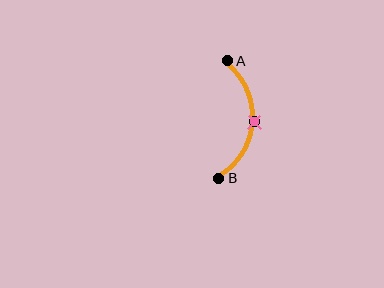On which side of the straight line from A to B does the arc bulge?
The arc bulges to the right of the straight line connecting A and B.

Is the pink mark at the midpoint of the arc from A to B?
Yes. The pink mark lies on the arc at equal arc-length from both A and B — it is the arc midpoint.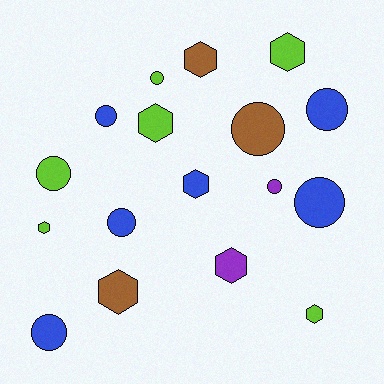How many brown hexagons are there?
There are 2 brown hexagons.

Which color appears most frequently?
Lime, with 6 objects.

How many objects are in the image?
There are 17 objects.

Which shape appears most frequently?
Circle, with 9 objects.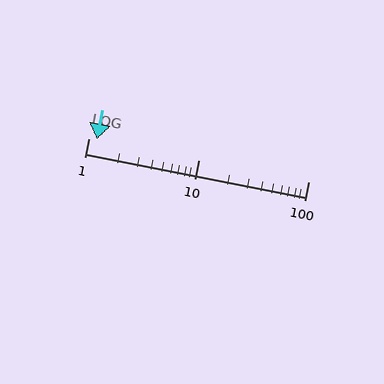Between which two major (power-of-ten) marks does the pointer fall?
The pointer is between 1 and 10.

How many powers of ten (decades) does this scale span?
The scale spans 2 decades, from 1 to 100.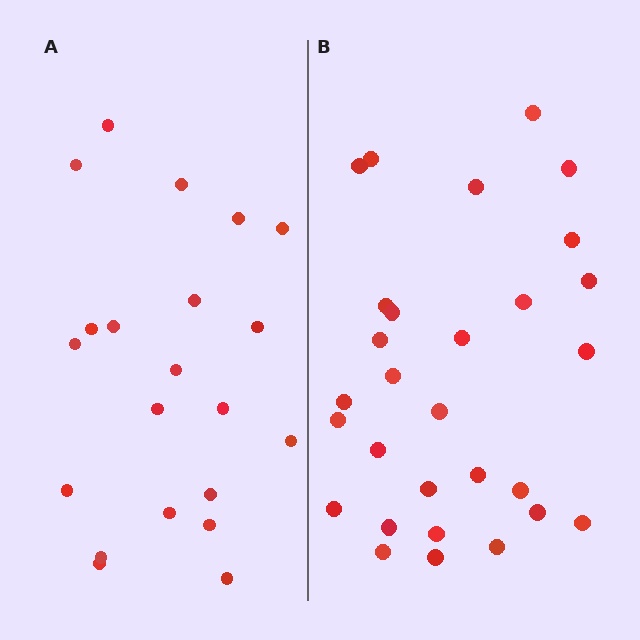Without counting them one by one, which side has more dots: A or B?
Region B (the right region) has more dots.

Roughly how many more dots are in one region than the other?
Region B has roughly 8 or so more dots than region A.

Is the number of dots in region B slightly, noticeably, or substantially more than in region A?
Region B has noticeably more, but not dramatically so. The ratio is roughly 1.4 to 1.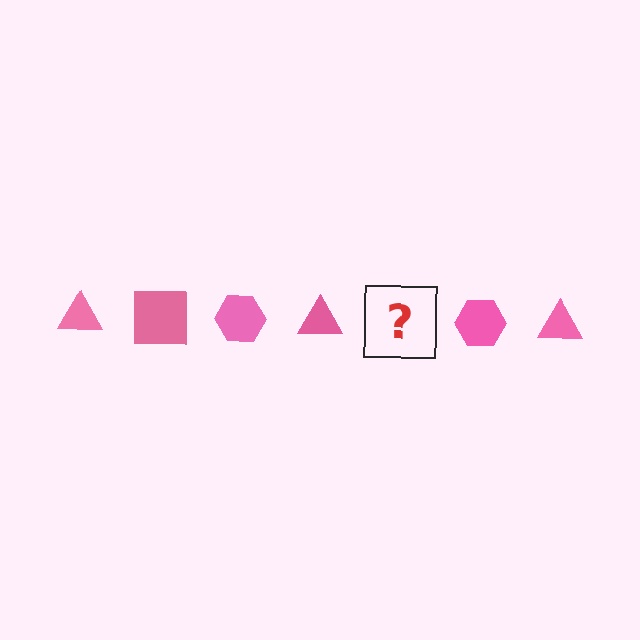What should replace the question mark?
The question mark should be replaced with a pink square.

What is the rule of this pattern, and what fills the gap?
The rule is that the pattern cycles through triangle, square, hexagon shapes in pink. The gap should be filled with a pink square.